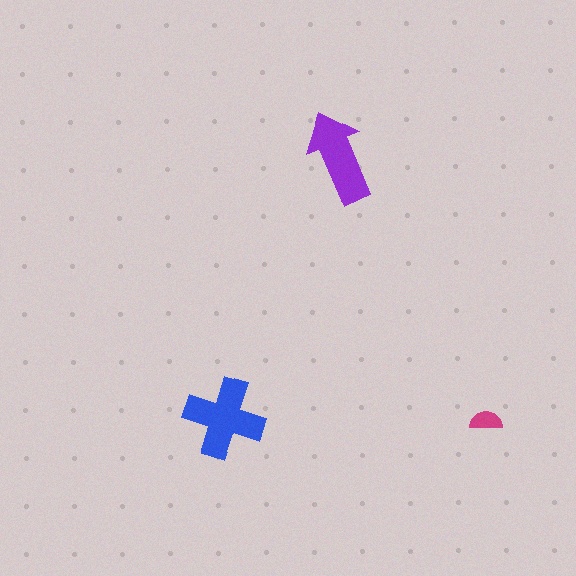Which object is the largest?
The blue cross.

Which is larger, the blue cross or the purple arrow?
The blue cross.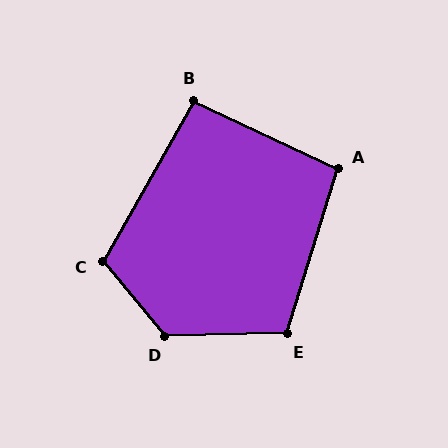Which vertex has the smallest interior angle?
B, at approximately 94 degrees.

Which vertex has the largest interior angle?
D, at approximately 128 degrees.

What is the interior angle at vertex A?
Approximately 98 degrees (obtuse).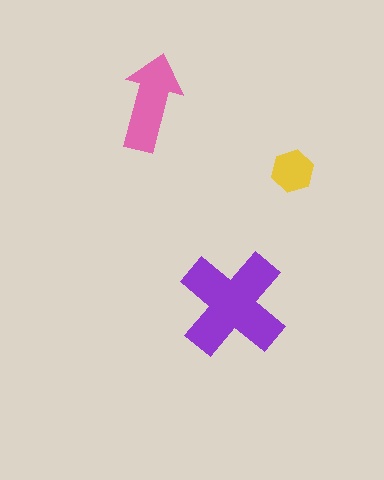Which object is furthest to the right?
The yellow hexagon is rightmost.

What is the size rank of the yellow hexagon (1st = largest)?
3rd.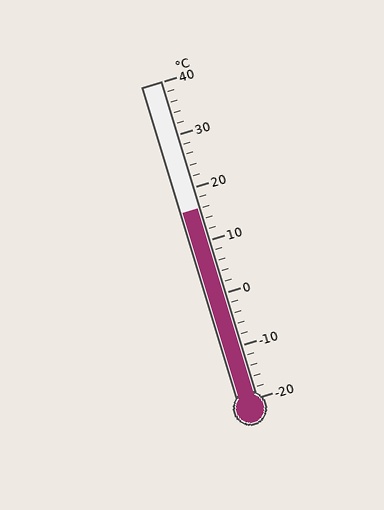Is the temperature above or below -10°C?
The temperature is above -10°C.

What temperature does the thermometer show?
The thermometer shows approximately 16°C.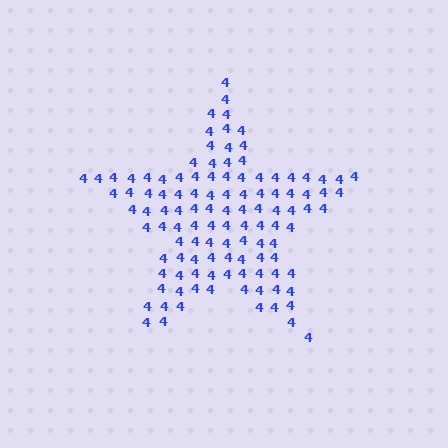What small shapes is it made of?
It is made of small digit 4's.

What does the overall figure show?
The overall figure shows a star.